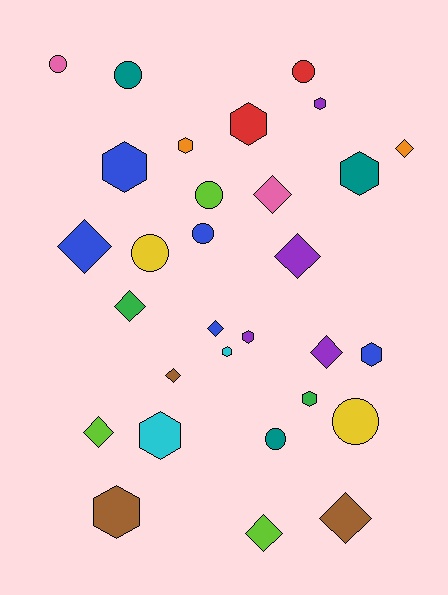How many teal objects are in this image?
There are 3 teal objects.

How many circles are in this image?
There are 8 circles.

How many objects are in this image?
There are 30 objects.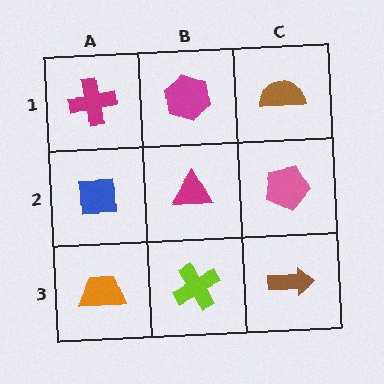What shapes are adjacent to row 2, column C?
A brown semicircle (row 1, column C), a brown arrow (row 3, column C), a magenta triangle (row 2, column B).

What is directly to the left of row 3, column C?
A lime cross.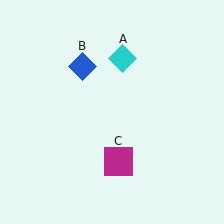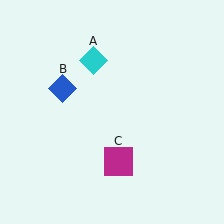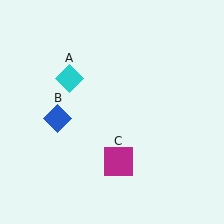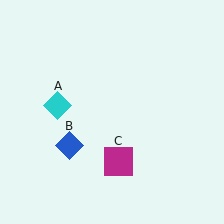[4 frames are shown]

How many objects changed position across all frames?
2 objects changed position: cyan diamond (object A), blue diamond (object B).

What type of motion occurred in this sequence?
The cyan diamond (object A), blue diamond (object B) rotated counterclockwise around the center of the scene.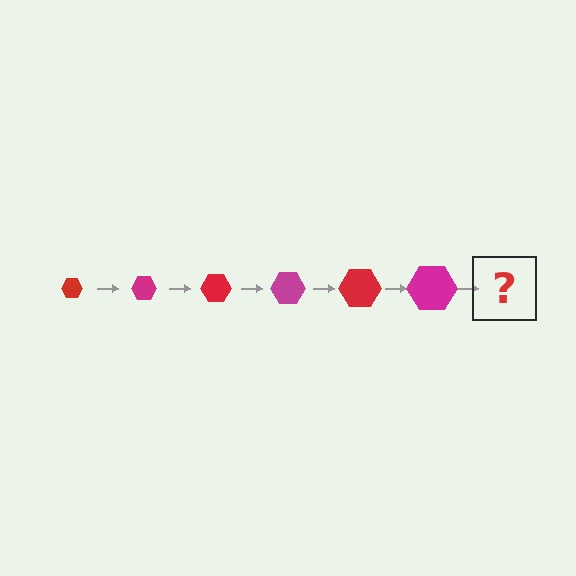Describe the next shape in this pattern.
It should be a red hexagon, larger than the previous one.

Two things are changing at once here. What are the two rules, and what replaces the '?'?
The two rules are that the hexagon grows larger each step and the color cycles through red and magenta. The '?' should be a red hexagon, larger than the previous one.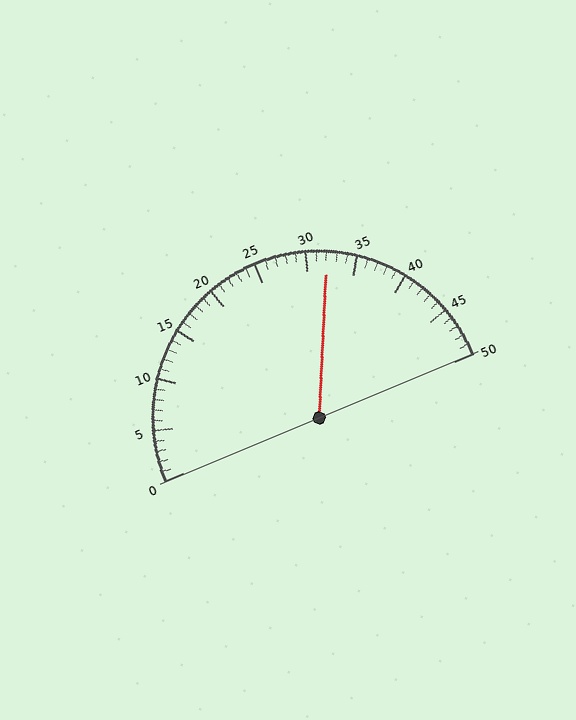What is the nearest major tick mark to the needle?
The nearest major tick mark is 30.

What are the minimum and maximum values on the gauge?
The gauge ranges from 0 to 50.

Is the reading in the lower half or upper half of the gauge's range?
The reading is in the upper half of the range (0 to 50).